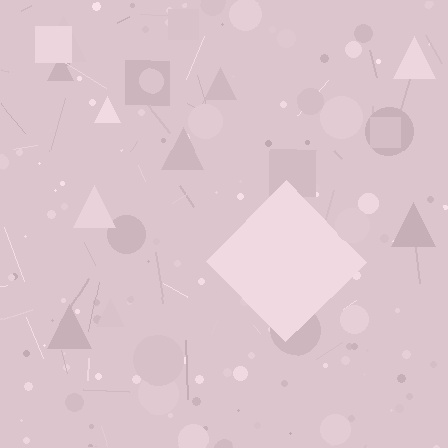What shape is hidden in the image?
A diamond is hidden in the image.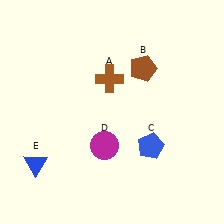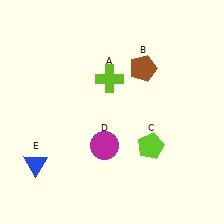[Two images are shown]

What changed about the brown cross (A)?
In Image 1, A is brown. In Image 2, it changed to lime.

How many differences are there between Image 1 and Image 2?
There are 2 differences between the two images.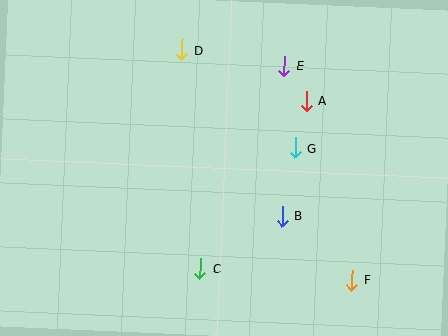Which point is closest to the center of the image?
Point G at (295, 148) is closest to the center.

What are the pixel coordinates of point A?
Point A is at (306, 101).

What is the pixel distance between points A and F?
The distance between A and F is 185 pixels.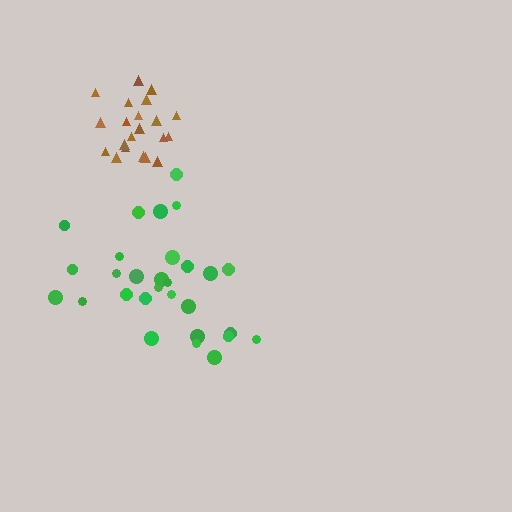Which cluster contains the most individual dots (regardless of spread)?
Green (29).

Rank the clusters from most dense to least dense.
brown, green.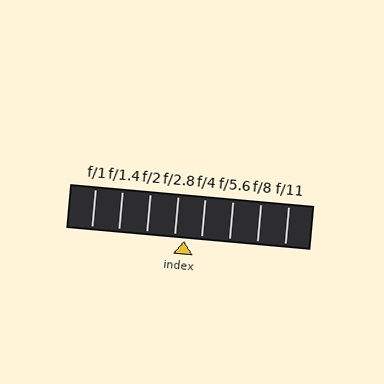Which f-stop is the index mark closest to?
The index mark is closest to f/2.8.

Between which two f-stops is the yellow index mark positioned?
The index mark is between f/2.8 and f/4.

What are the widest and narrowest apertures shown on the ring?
The widest aperture shown is f/1 and the narrowest is f/11.